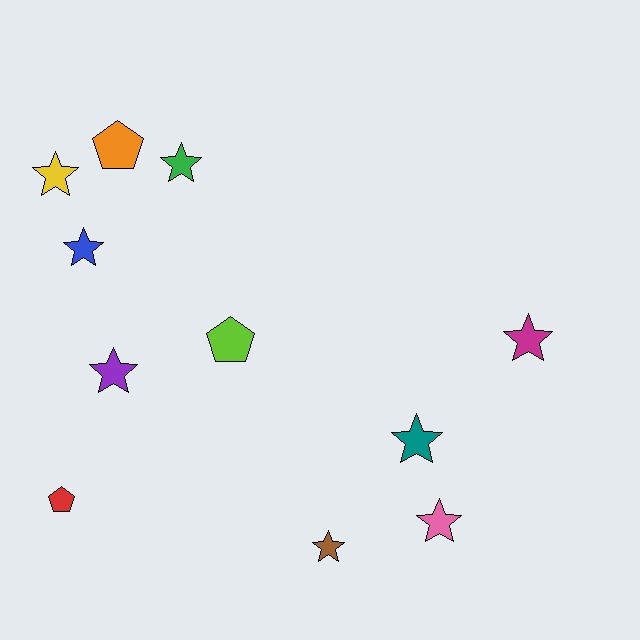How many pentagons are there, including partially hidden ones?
There are 3 pentagons.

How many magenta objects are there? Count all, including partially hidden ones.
There is 1 magenta object.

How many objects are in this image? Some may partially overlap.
There are 11 objects.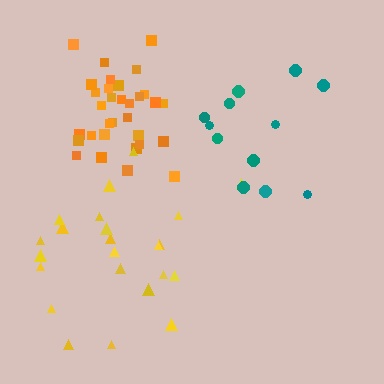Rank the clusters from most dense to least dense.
orange, yellow, teal.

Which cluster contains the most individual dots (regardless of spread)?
Orange (32).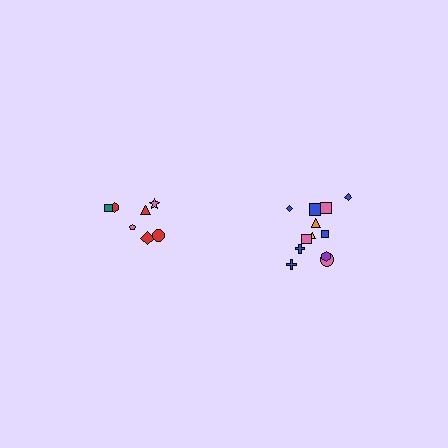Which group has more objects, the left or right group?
The right group.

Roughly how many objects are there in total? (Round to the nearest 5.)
Roughly 20 objects in total.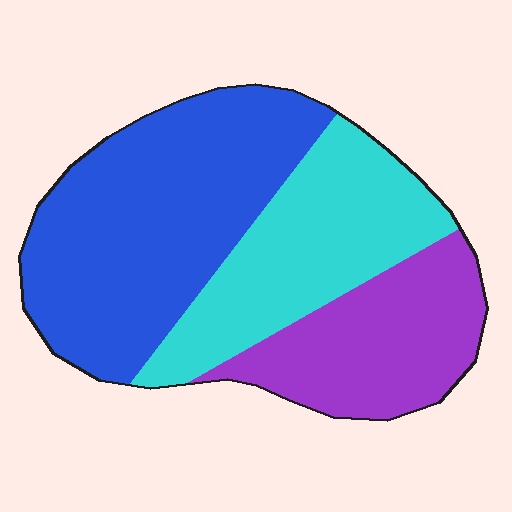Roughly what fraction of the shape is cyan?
Cyan covers 30% of the shape.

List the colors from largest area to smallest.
From largest to smallest: blue, cyan, purple.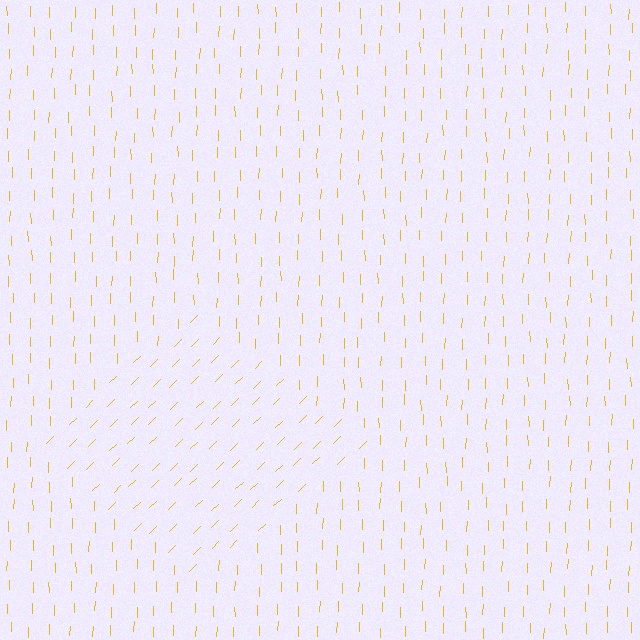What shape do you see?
I see a diamond.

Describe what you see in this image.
The image is filled with small yellow line segments. A diamond region in the image has lines oriented differently from the surrounding lines, creating a visible texture boundary.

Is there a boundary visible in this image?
Yes, there is a texture boundary formed by a change in line orientation.